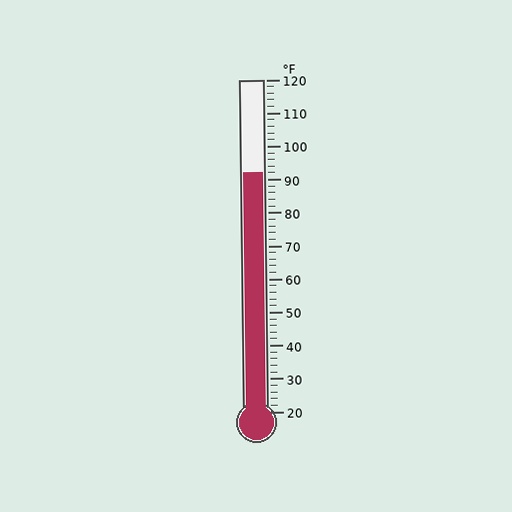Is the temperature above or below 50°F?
The temperature is above 50°F.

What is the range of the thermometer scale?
The thermometer scale ranges from 20°F to 120°F.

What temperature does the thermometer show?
The thermometer shows approximately 92°F.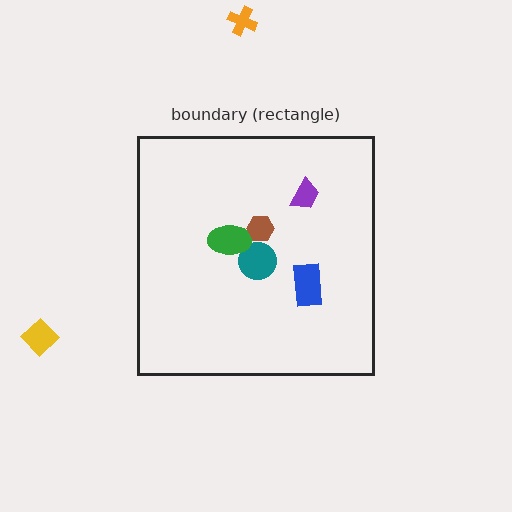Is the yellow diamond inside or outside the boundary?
Outside.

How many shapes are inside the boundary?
5 inside, 2 outside.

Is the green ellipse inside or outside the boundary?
Inside.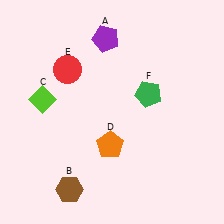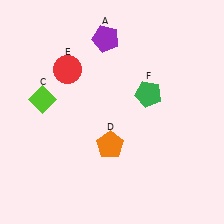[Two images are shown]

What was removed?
The brown hexagon (B) was removed in Image 2.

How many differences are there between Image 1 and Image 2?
There is 1 difference between the two images.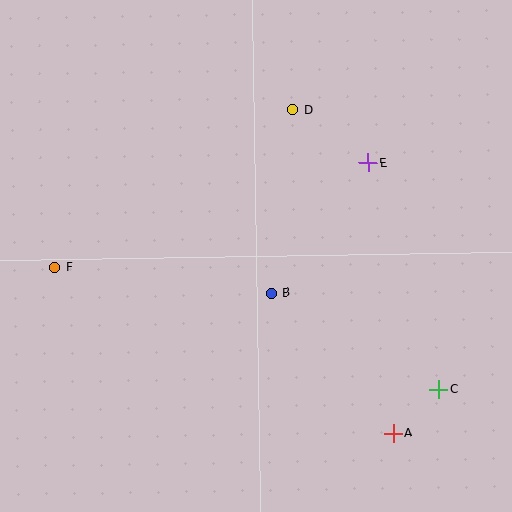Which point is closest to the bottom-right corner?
Point C is closest to the bottom-right corner.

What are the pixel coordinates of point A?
Point A is at (393, 433).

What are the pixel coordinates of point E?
Point E is at (368, 163).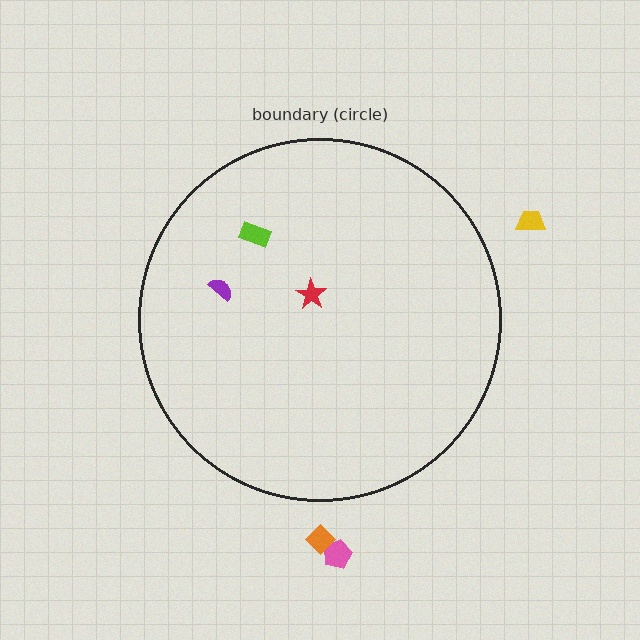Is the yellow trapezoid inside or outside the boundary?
Outside.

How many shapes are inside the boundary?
3 inside, 3 outside.